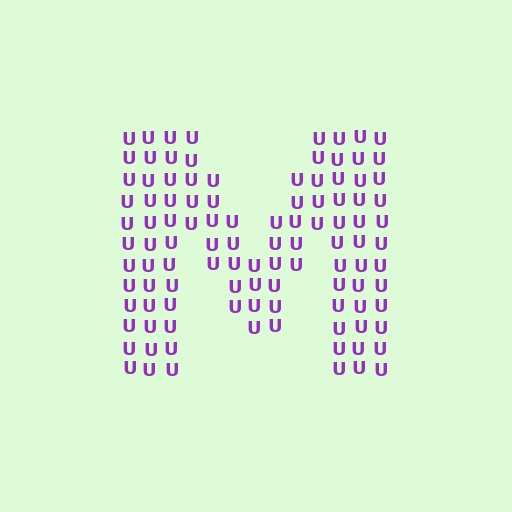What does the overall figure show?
The overall figure shows the letter M.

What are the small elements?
The small elements are letter U's.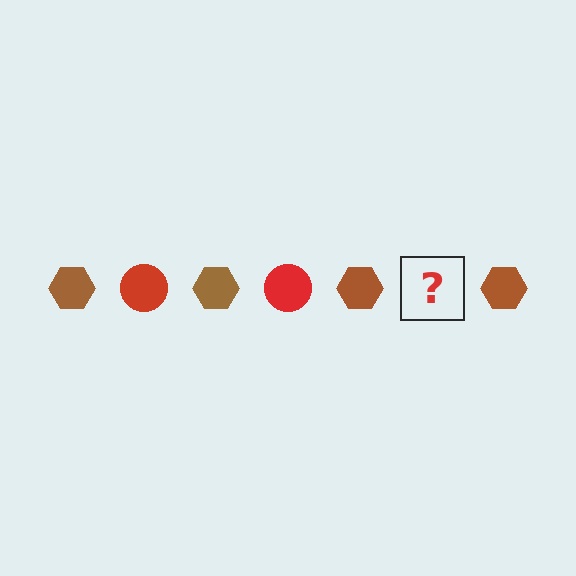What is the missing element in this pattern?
The missing element is a red circle.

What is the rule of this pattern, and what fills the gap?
The rule is that the pattern alternates between brown hexagon and red circle. The gap should be filled with a red circle.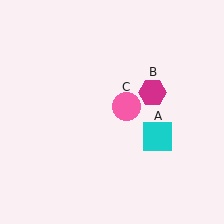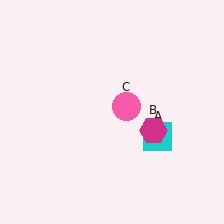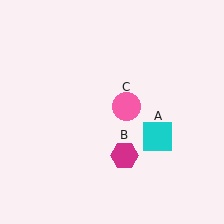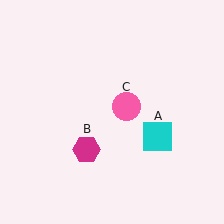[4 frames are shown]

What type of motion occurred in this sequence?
The magenta hexagon (object B) rotated clockwise around the center of the scene.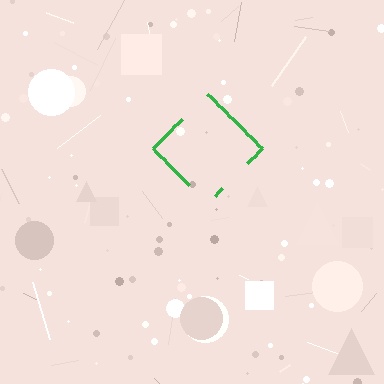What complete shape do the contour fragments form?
The contour fragments form a diamond.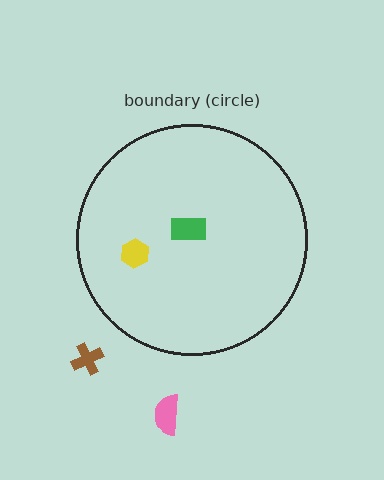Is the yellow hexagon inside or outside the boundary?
Inside.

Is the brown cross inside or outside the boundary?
Outside.